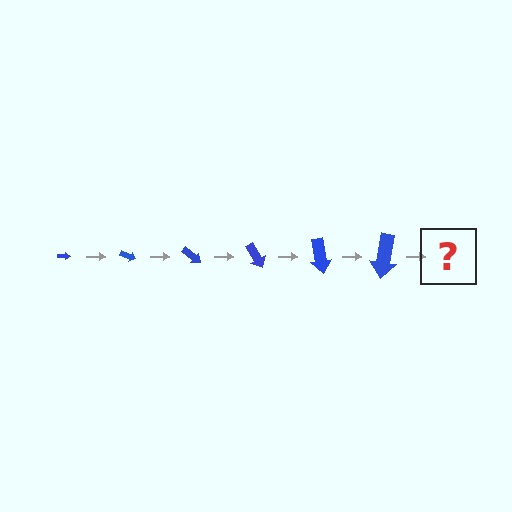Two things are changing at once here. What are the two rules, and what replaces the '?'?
The two rules are that the arrow grows larger each step and it rotates 20 degrees each step. The '?' should be an arrow, larger than the previous one and rotated 120 degrees from the start.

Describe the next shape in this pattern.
It should be an arrow, larger than the previous one and rotated 120 degrees from the start.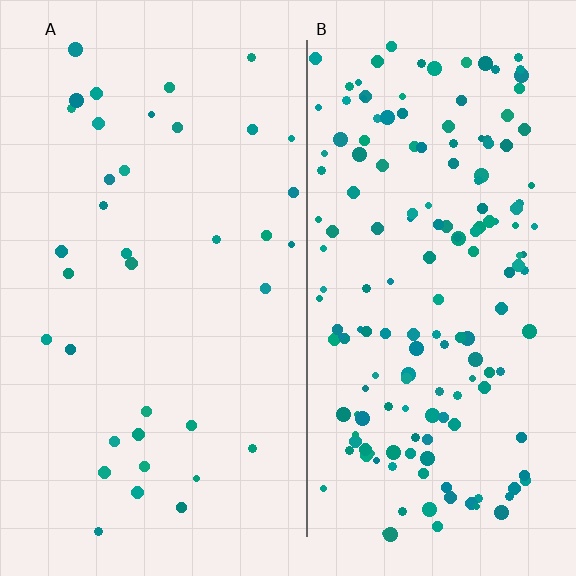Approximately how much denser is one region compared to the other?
Approximately 4.6× — region B over region A.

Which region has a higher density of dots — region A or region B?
B (the right).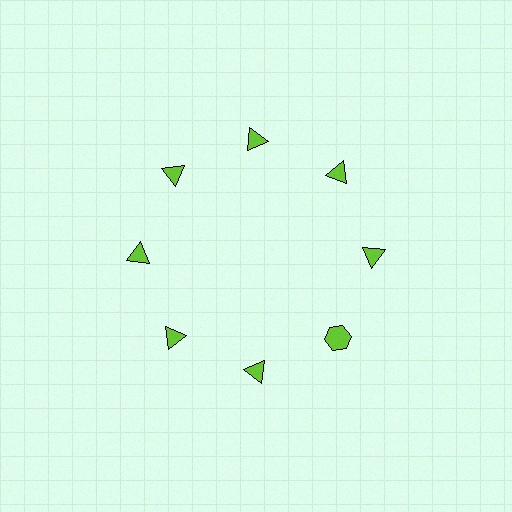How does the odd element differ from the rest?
It has a different shape: hexagon instead of triangle.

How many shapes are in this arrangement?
There are 8 shapes arranged in a ring pattern.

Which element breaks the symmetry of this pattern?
The lime hexagon at roughly the 4 o'clock position breaks the symmetry. All other shapes are lime triangles.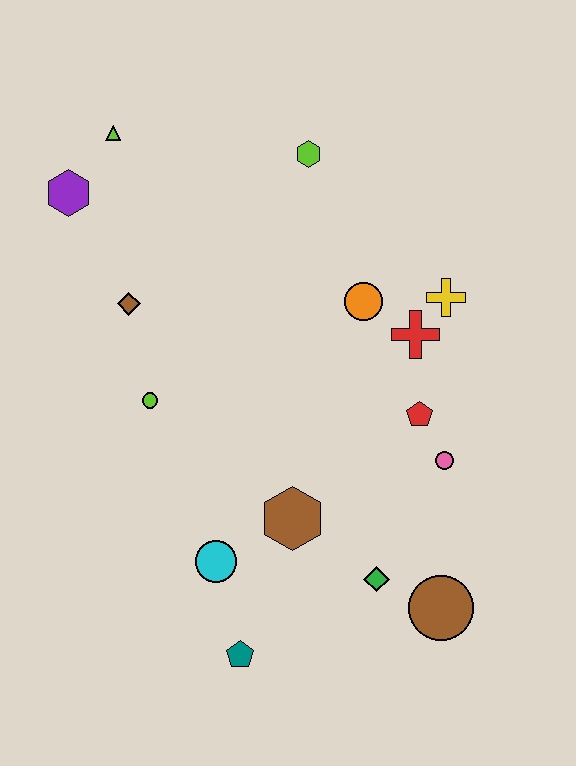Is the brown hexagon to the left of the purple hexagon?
No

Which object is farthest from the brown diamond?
The brown circle is farthest from the brown diamond.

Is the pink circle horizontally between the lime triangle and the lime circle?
No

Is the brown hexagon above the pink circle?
No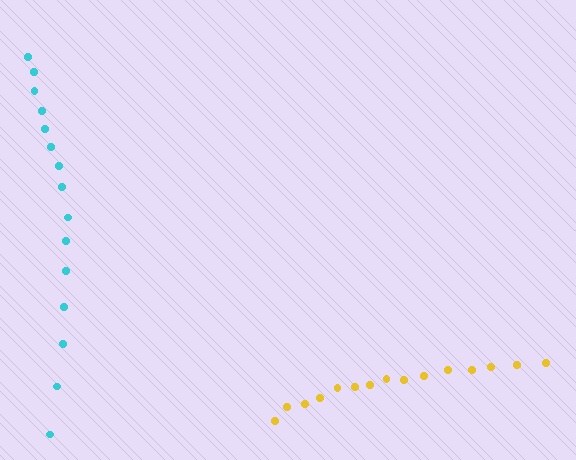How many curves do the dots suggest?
There are 2 distinct paths.